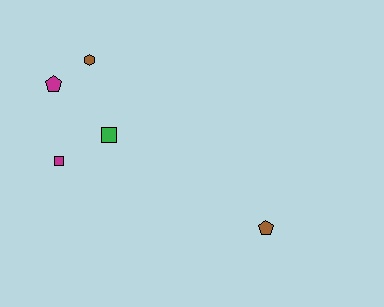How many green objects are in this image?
There is 1 green object.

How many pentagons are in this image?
There are 2 pentagons.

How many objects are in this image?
There are 5 objects.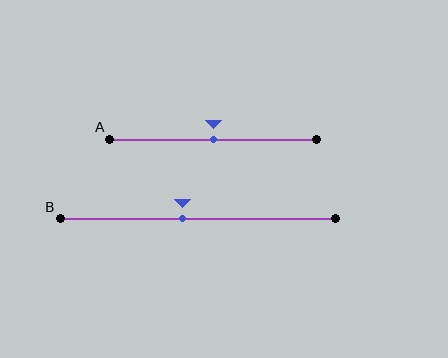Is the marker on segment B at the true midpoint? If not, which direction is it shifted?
No, the marker on segment B is shifted to the left by about 5% of the segment length.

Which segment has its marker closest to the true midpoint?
Segment A has its marker closest to the true midpoint.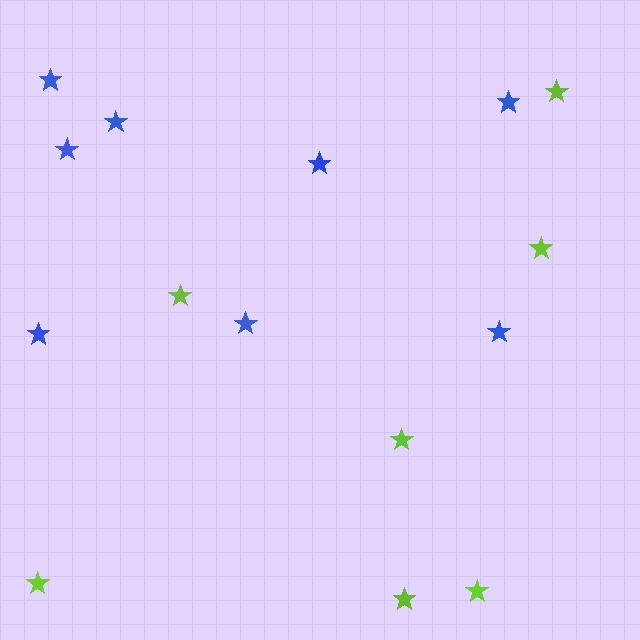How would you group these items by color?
There are 2 groups: one group of lime stars (7) and one group of blue stars (8).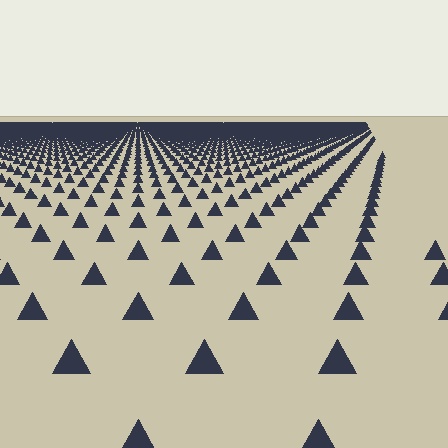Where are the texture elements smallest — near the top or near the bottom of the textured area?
Near the top.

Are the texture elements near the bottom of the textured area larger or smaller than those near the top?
Larger. Near the bottom, elements are closer to the viewer and appear at a bigger on-screen size.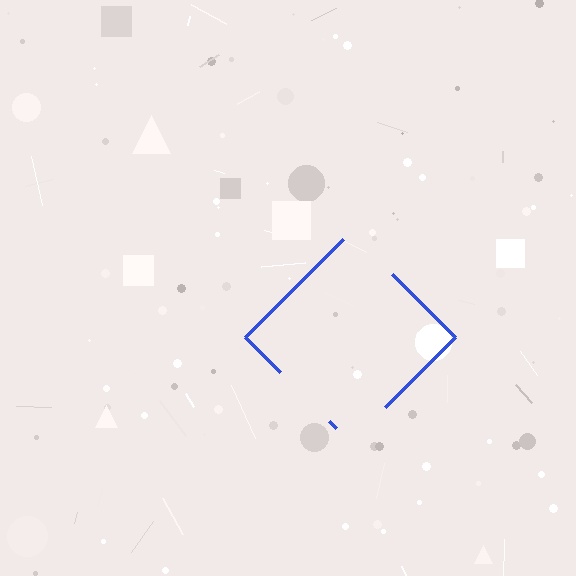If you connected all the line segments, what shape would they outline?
They would outline a diamond.